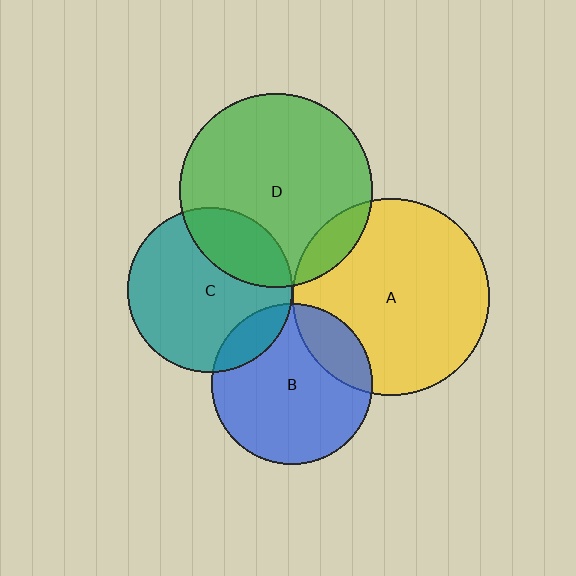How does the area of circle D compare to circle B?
Approximately 1.4 times.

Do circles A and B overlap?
Yes.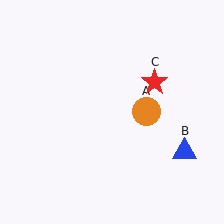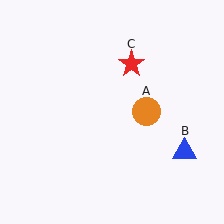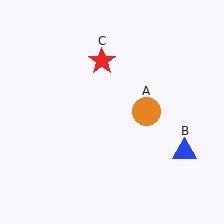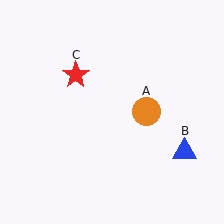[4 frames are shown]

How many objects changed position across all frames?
1 object changed position: red star (object C).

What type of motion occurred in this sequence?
The red star (object C) rotated counterclockwise around the center of the scene.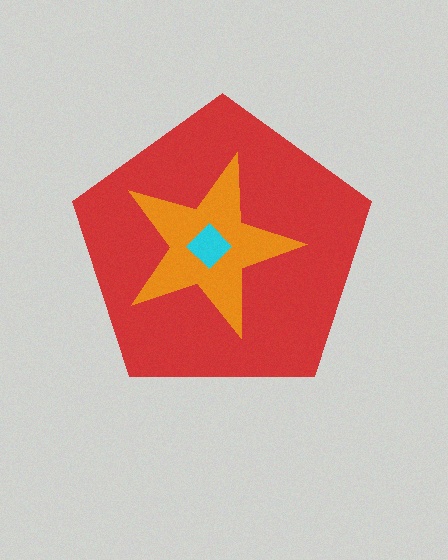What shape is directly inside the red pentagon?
The orange star.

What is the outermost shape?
The red pentagon.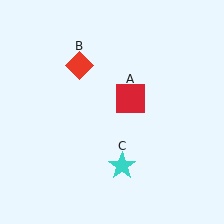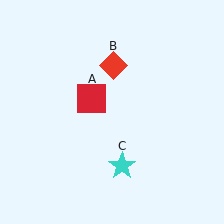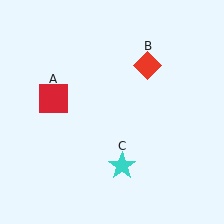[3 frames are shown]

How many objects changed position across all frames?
2 objects changed position: red square (object A), red diamond (object B).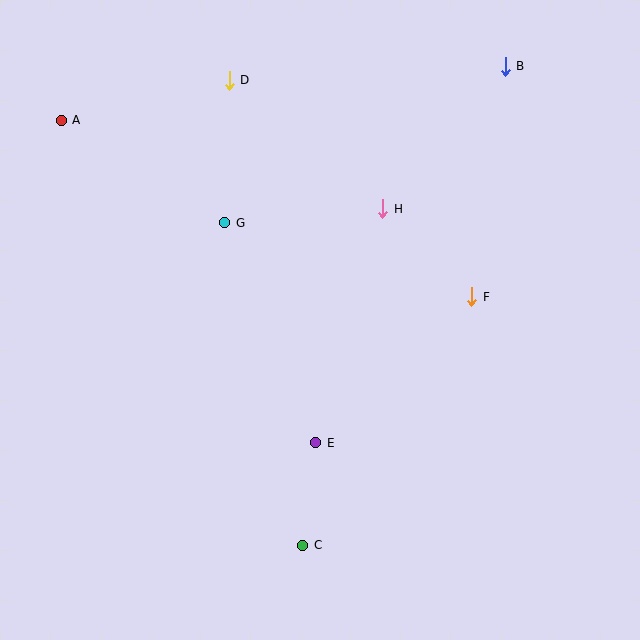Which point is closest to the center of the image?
Point E at (316, 443) is closest to the center.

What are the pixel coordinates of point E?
Point E is at (316, 443).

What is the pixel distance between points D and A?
The distance between D and A is 173 pixels.